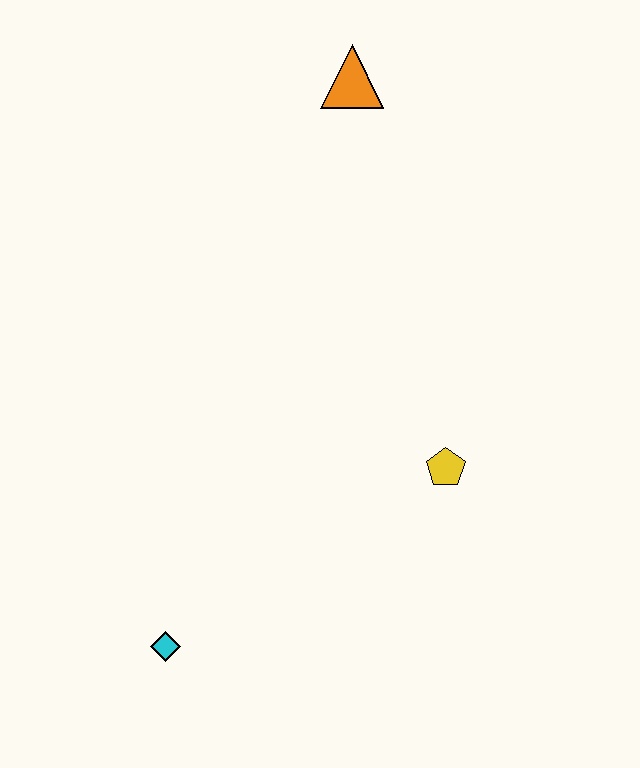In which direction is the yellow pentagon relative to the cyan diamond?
The yellow pentagon is to the right of the cyan diamond.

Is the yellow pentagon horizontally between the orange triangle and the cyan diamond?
No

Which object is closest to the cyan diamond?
The yellow pentagon is closest to the cyan diamond.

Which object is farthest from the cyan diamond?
The orange triangle is farthest from the cyan diamond.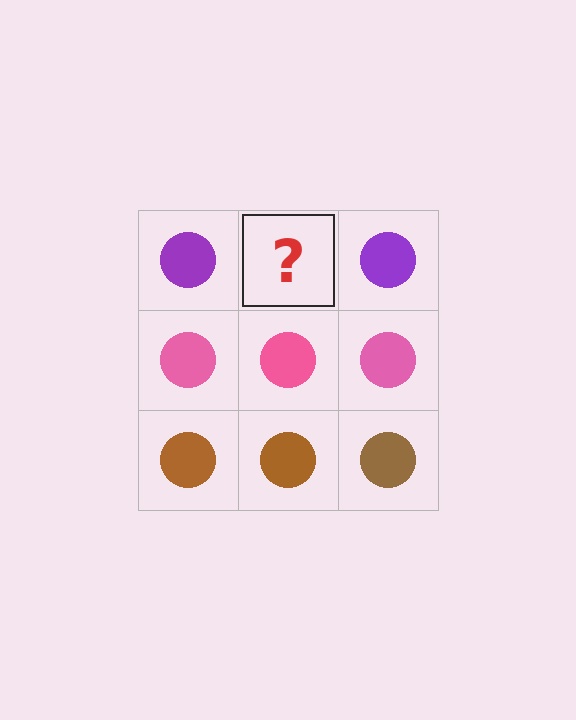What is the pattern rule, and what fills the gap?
The rule is that each row has a consistent color. The gap should be filled with a purple circle.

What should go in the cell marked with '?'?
The missing cell should contain a purple circle.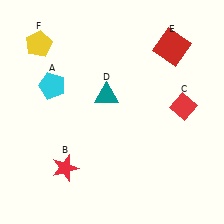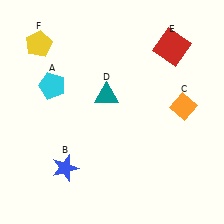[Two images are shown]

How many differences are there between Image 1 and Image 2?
There are 2 differences between the two images.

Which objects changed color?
B changed from red to blue. C changed from red to orange.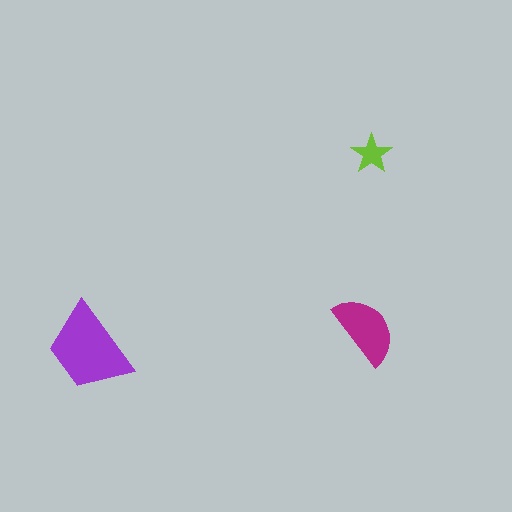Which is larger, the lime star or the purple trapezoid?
The purple trapezoid.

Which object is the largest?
The purple trapezoid.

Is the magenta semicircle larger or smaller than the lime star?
Larger.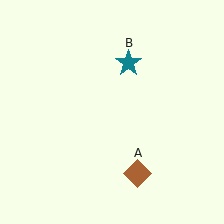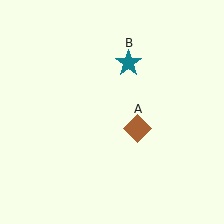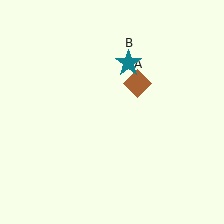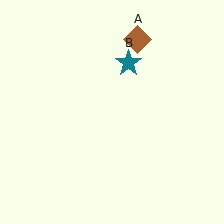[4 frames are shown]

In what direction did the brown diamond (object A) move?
The brown diamond (object A) moved up.